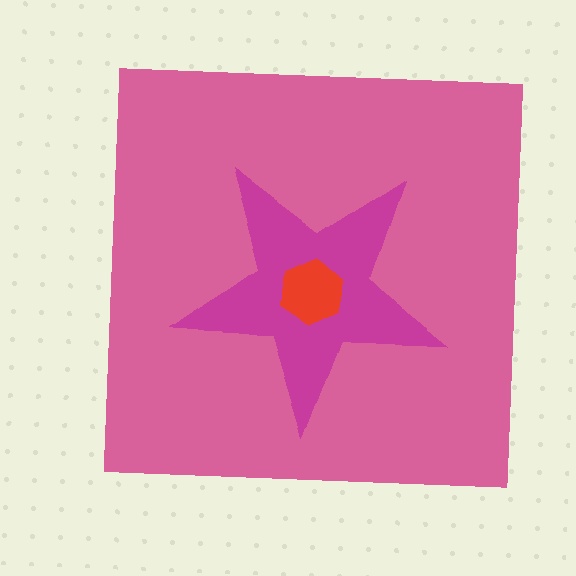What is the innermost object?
The red hexagon.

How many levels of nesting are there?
3.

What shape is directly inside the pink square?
The magenta star.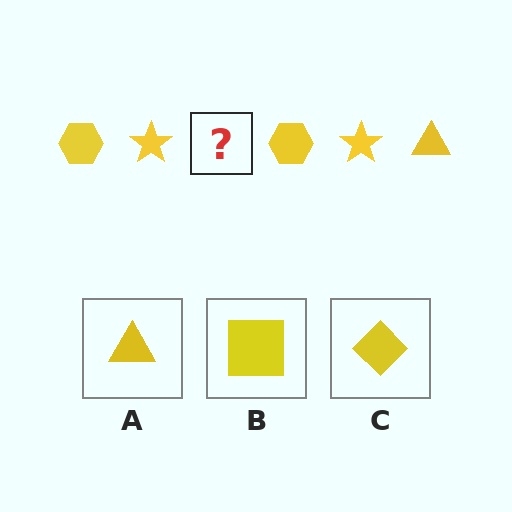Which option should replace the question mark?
Option A.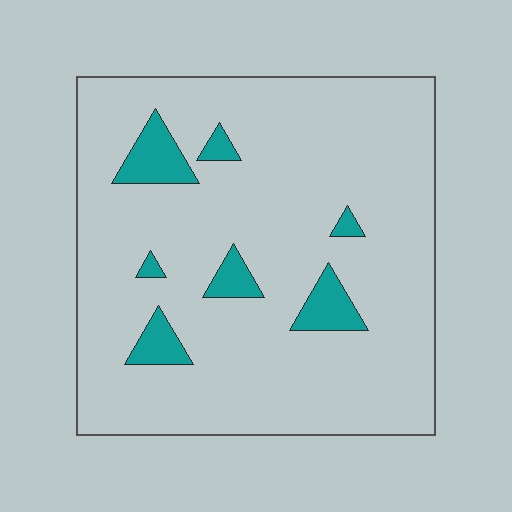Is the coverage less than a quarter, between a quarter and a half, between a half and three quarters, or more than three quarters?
Less than a quarter.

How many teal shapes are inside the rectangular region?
7.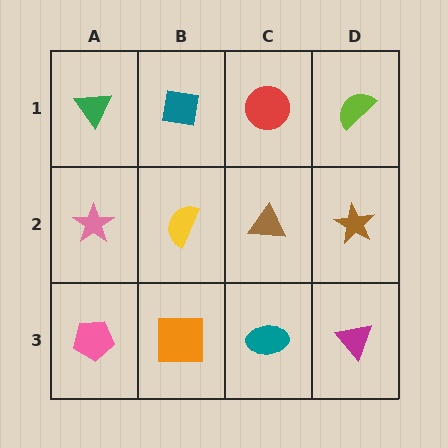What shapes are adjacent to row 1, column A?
A pink star (row 2, column A), a teal square (row 1, column B).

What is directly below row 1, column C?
A brown triangle.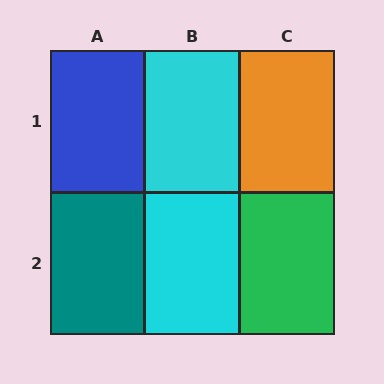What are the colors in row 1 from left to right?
Blue, cyan, orange.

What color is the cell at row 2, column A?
Teal.